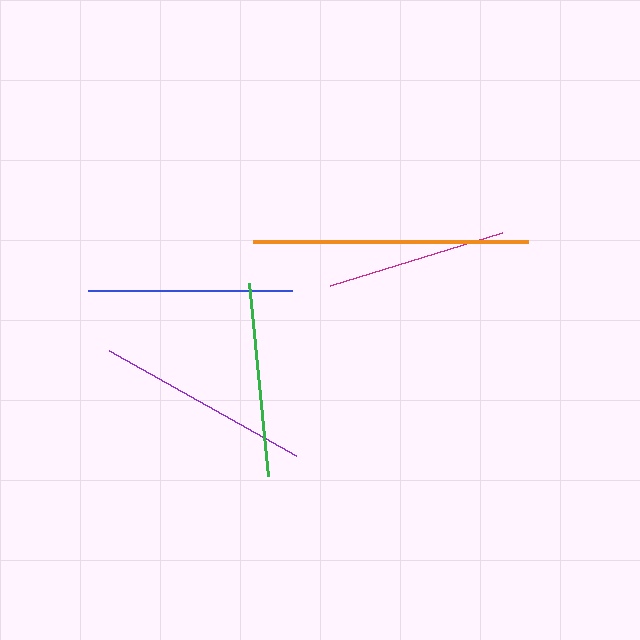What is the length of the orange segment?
The orange segment is approximately 275 pixels long.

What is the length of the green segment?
The green segment is approximately 194 pixels long.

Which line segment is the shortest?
The magenta line is the shortest at approximately 180 pixels.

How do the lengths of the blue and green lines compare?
The blue and green lines are approximately the same length.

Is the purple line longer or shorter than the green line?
The purple line is longer than the green line.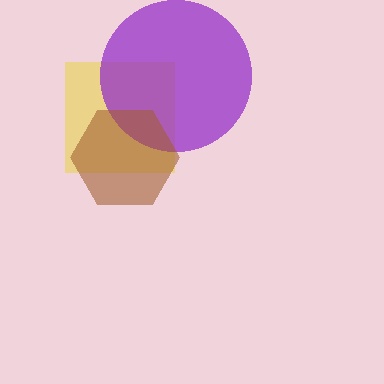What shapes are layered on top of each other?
The layered shapes are: a yellow square, a purple circle, a brown hexagon.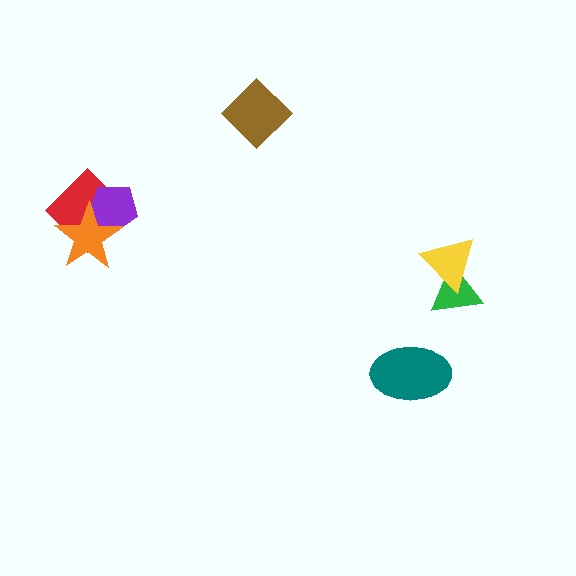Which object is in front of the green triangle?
The yellow triangle is in front of the green triangle.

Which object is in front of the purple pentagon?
The orange star is in front of the purple pentagon.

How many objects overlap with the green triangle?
1 object overlaps with the green triangle.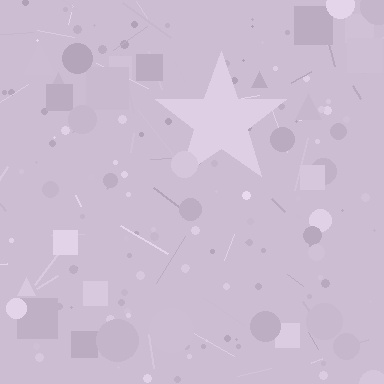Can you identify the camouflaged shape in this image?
The camouflaged shape is a star.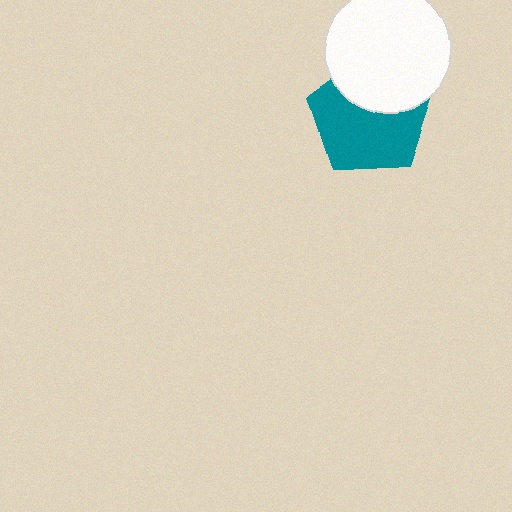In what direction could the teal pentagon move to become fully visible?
The teal pentagon could move down. That would shift it out from behind the white circle entirely.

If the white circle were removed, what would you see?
You would see the complete teal pentagon.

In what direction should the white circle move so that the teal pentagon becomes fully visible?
The white circle should move up. That is the shortest direction to clear the overlap and leave the teal pentagon fully visible.